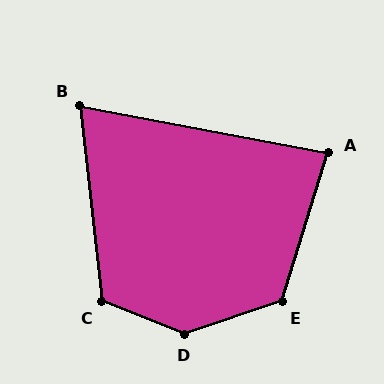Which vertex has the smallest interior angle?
B, at approximately 73 degrees.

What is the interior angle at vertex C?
Approximately 118 degrees (obtuse).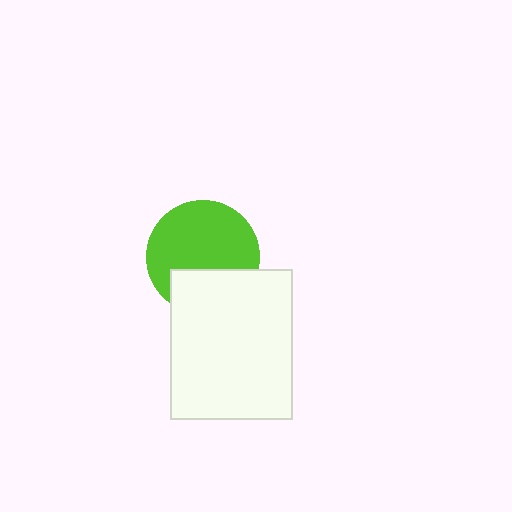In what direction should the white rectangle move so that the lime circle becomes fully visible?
The white rectangle should move down. That is the shortest direction to clear the overlap and leave the lime circle fully visible.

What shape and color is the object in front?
The object in front is a white rectangle.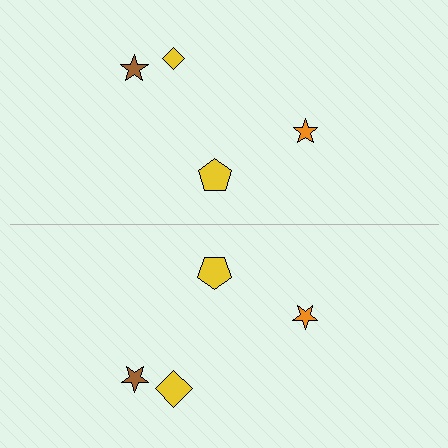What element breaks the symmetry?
The yellow diamond on the bottom side has a different size than its mirror counterpart.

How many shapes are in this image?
There are 8 shapes in this image.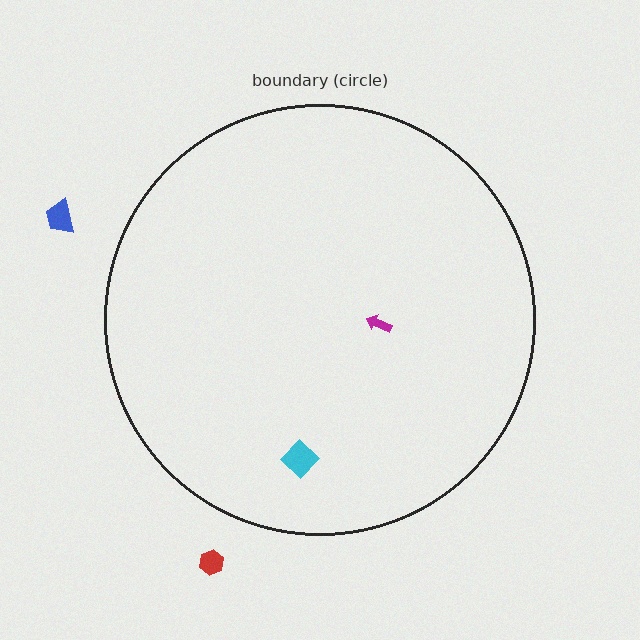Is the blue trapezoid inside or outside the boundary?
Outside.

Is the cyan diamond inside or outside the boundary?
Inside.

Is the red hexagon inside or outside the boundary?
Outside.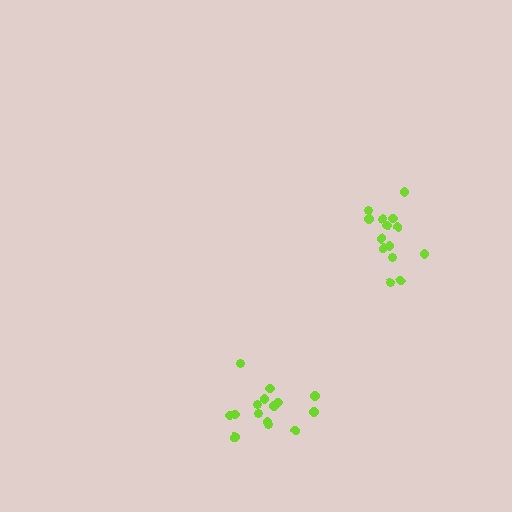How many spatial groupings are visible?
There are 2 spatial groupings.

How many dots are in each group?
Group 1: 15 dots, Group 2: 14 dots (29 total).